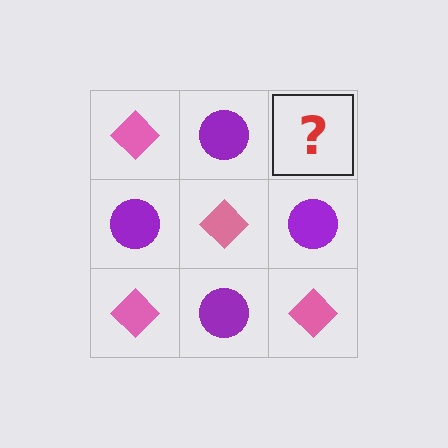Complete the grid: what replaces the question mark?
The question mark should be replaced with a pink diamond.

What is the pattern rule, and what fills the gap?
The rule is that it alternates pink diamond and purple circle in a checkerboard pattern. The gap should be filled with a pink diamond.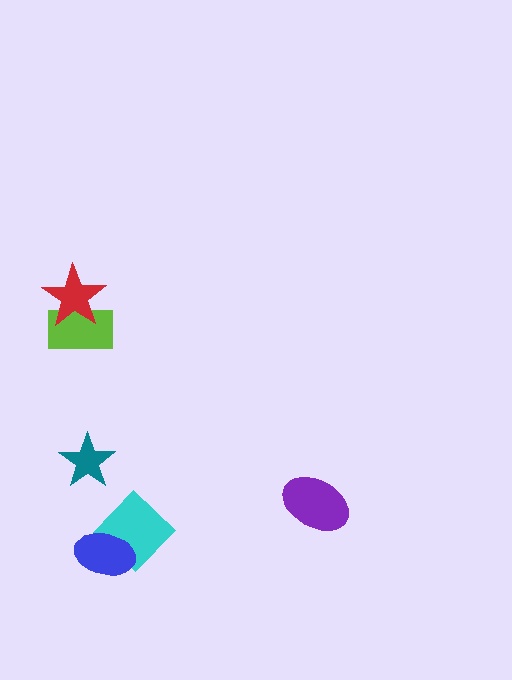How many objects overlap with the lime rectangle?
1 object overlaps with the lime rectangle.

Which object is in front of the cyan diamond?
The blue ellipse is in front of the cyan diamond.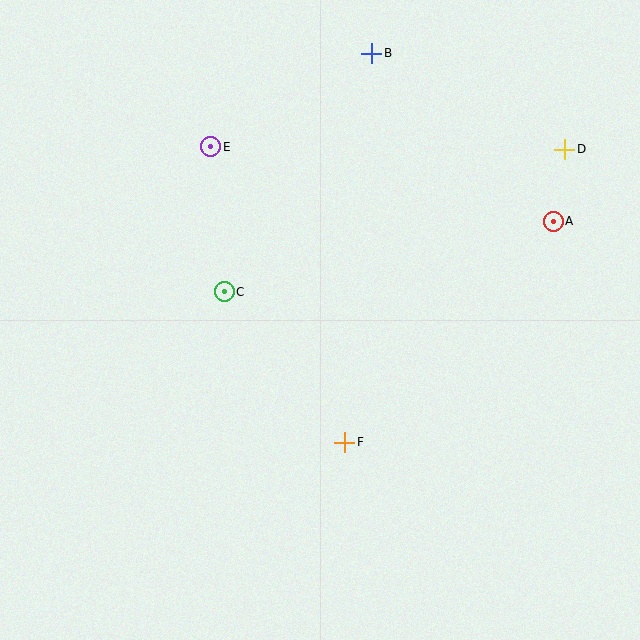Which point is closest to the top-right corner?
Point D is closest to the top-right corner.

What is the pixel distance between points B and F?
The distance between B and F is 390 pixels.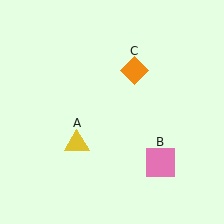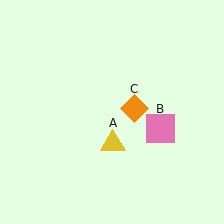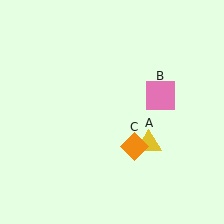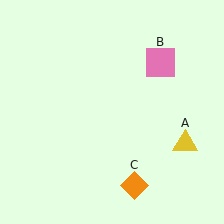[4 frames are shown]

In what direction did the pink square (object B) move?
The pink square (object B) moved up.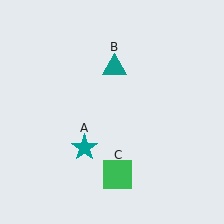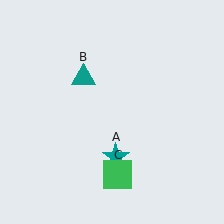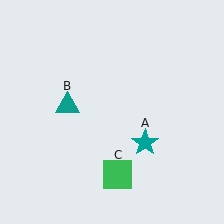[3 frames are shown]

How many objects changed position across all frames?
2 objects changed position: teal star (object A), teal triangle (object B).